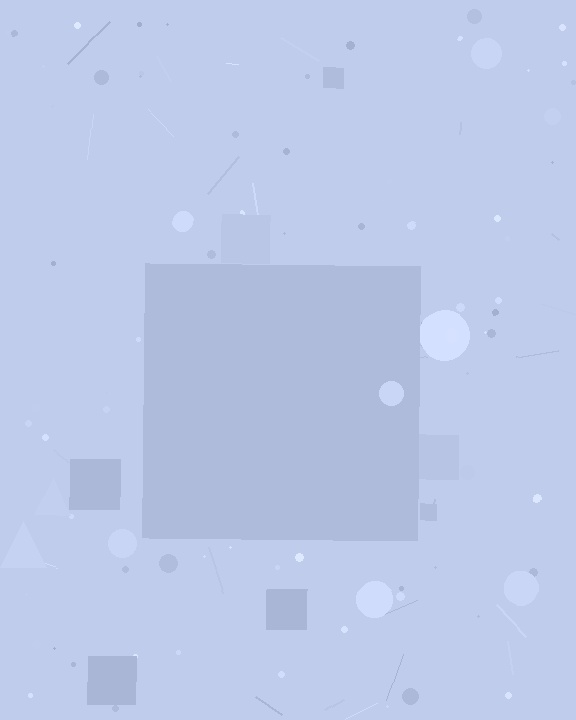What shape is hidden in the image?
A square is hidden in the image.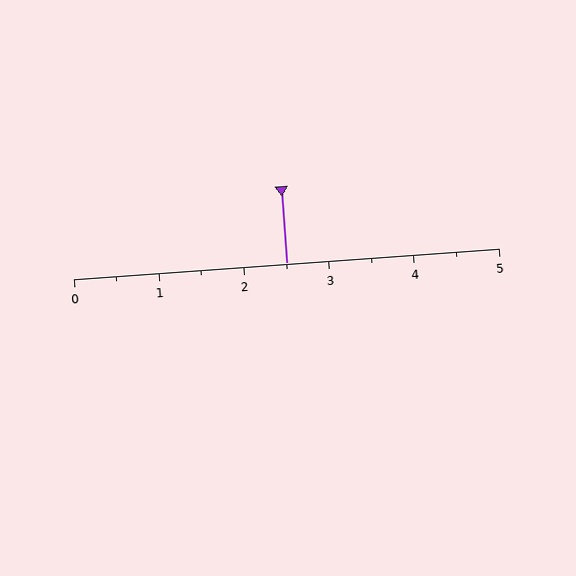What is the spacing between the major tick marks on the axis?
The major ticks are spaced 1 apart.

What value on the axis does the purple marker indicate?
The marker indicates approximately 2.5.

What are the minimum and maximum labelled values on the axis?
The axis runs from 0 to 5.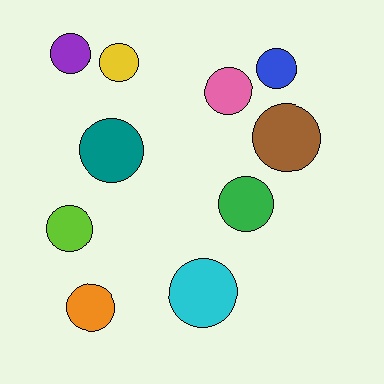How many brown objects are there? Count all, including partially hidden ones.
There is 1 brown object.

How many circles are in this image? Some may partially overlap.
There are 10 circles.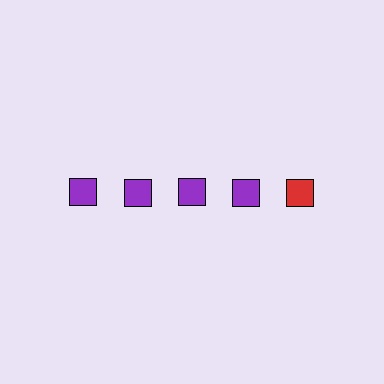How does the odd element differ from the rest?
It has a different color: red instead of purple.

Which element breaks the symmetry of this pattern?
The red square in the top row, rightmost column breaks the symmetry. All other shapes are purple squares.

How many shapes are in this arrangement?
There are 5 shapes arranged in a grid pattern.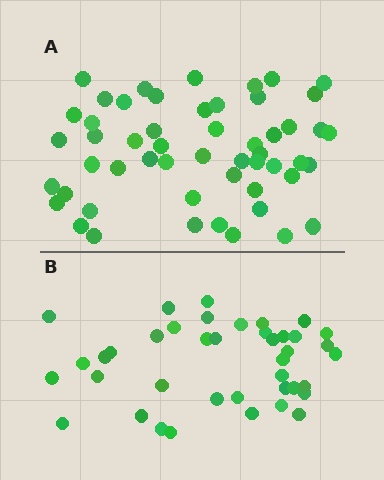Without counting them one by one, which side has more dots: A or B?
Region A (the top region) has more dots.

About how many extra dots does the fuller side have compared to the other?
Region A has approximately 15 more dots than region B.